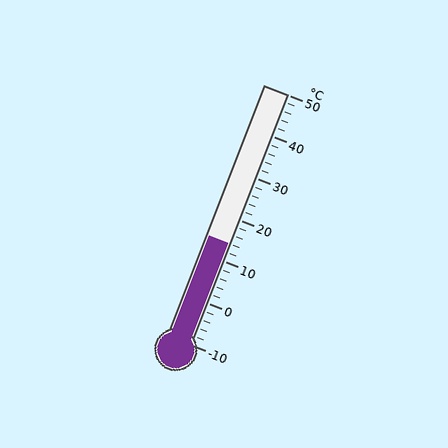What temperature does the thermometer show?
The thermometer shows approximately 14°C.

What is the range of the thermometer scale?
The thermometer scale ranges from -10°C to 50°C.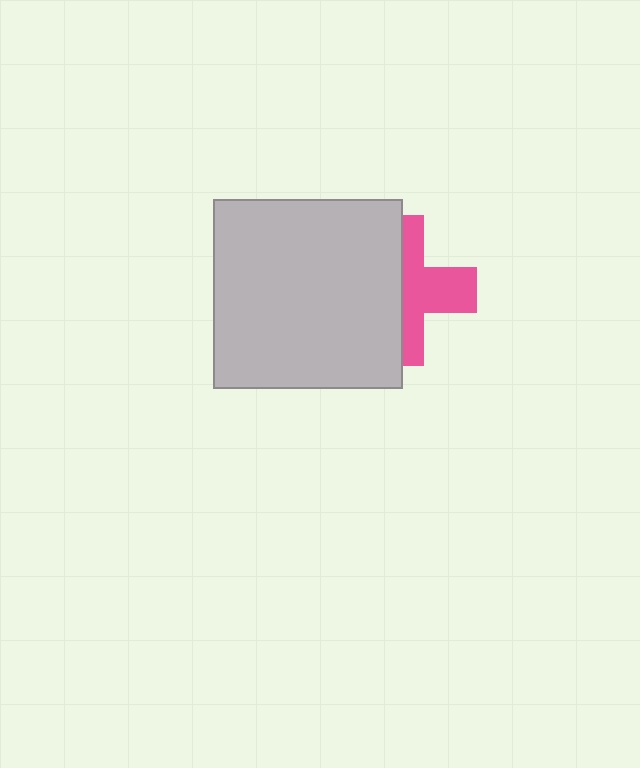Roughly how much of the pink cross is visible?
About half of it is visible (roughly 47%).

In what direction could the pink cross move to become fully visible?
The pink cross could move right. That would shift it out from behind the light gray square entirely.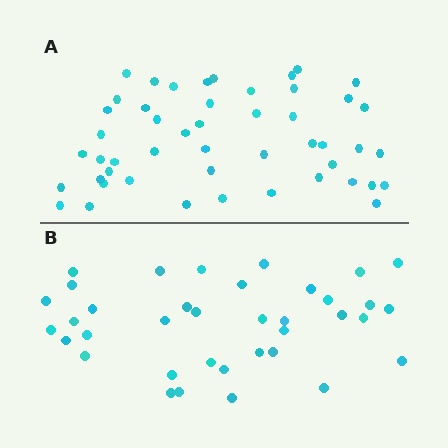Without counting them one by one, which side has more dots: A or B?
Region A (the top region) has more dots.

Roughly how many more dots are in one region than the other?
Region A has roughly 12 or so more dots than region B.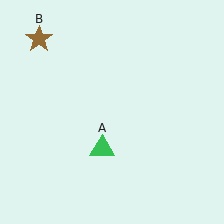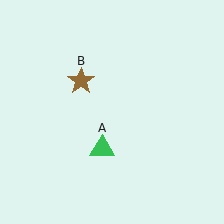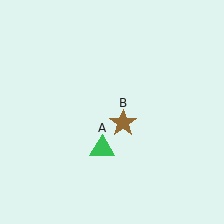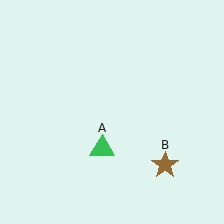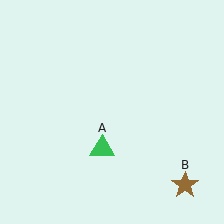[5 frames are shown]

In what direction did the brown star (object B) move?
The brown star (object B) moved down and to the right.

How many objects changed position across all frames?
1 object changed position: brown star (object B).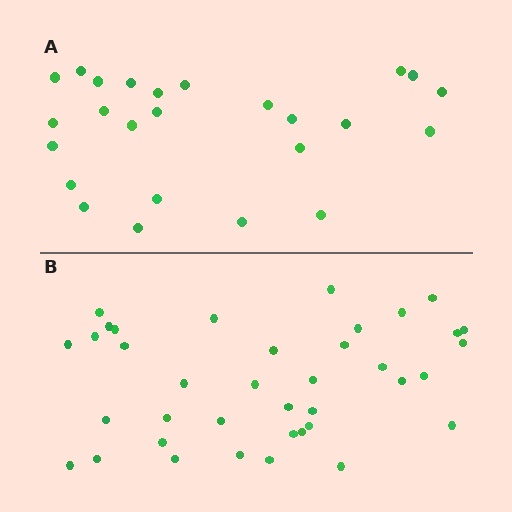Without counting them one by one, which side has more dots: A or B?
Region B (the bottom region) has more dots.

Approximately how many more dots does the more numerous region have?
Region B has approximately 15 more dots than region A.